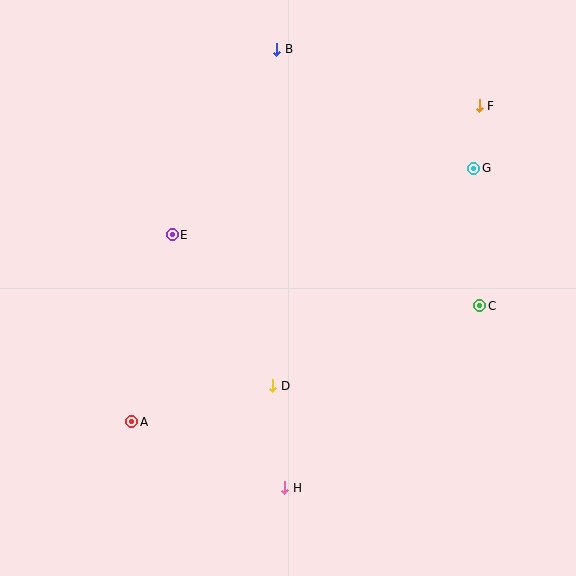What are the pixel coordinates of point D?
Point D is at (273, 386).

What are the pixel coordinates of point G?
Point G is at (474, 168).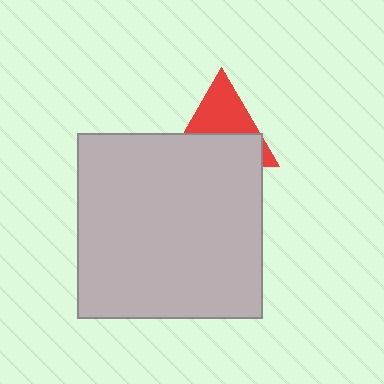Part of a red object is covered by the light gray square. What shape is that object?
It is a triangle.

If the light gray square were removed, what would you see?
You would see the complete red triangle.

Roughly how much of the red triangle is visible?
About half of it is visible (roughly 48%).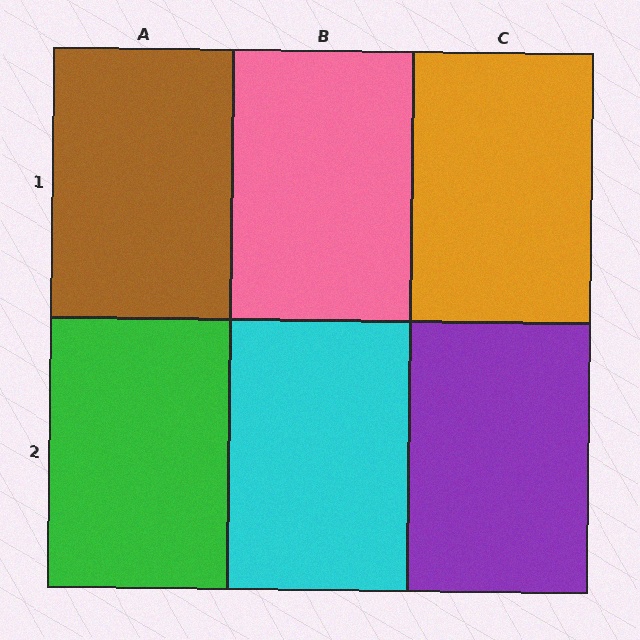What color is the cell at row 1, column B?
Pink.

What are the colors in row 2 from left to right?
Green, cyan, purple.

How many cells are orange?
1 cell is orange.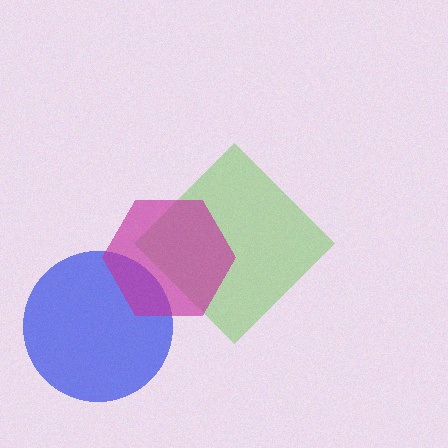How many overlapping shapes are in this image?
There are 3 overlapping shapes in the image.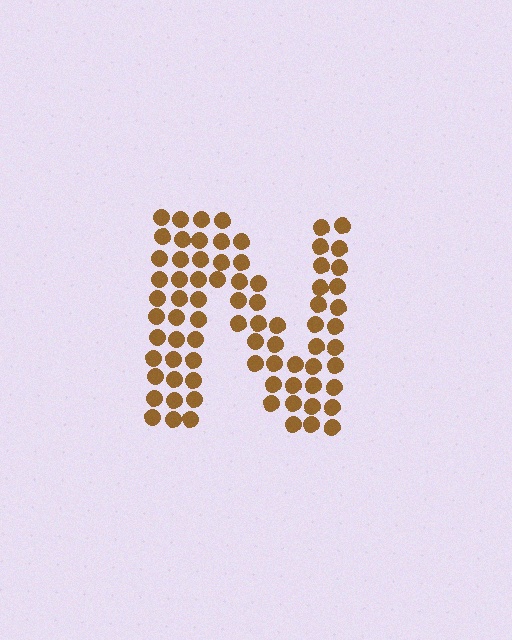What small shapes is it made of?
It is made of small circles.